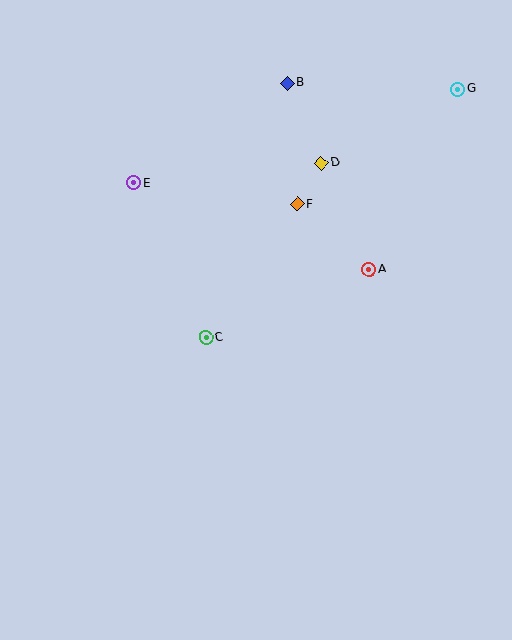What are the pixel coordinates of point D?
Point D is at (321, 163).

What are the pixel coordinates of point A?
Point A is at (369, 269).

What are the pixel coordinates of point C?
Point C is at (206, 337).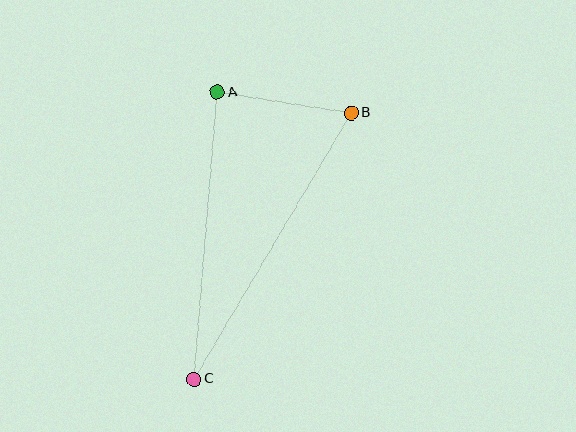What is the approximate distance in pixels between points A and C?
The distance between A and C is approximately 288 pixels.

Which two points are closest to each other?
Points A and B are closest to each other.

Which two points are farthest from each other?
Points B and C are farthest from each other.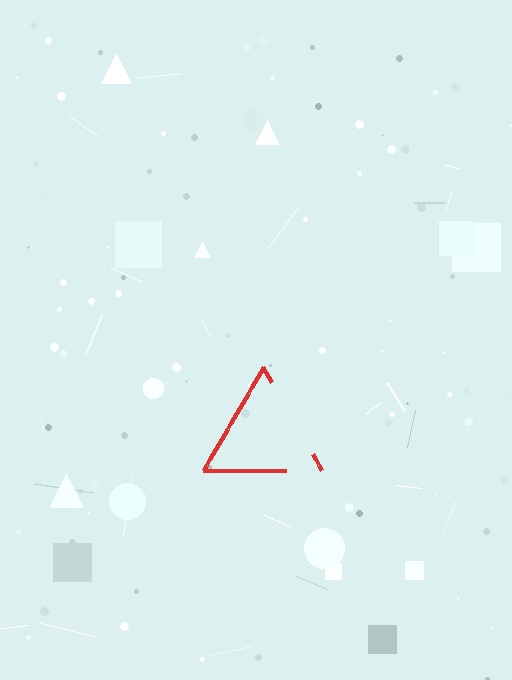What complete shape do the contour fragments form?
The contour fragments form a triangle.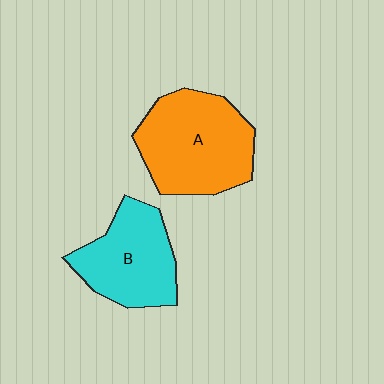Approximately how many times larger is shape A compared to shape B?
Approximately 1.3 times.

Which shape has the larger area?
Shape A (orange).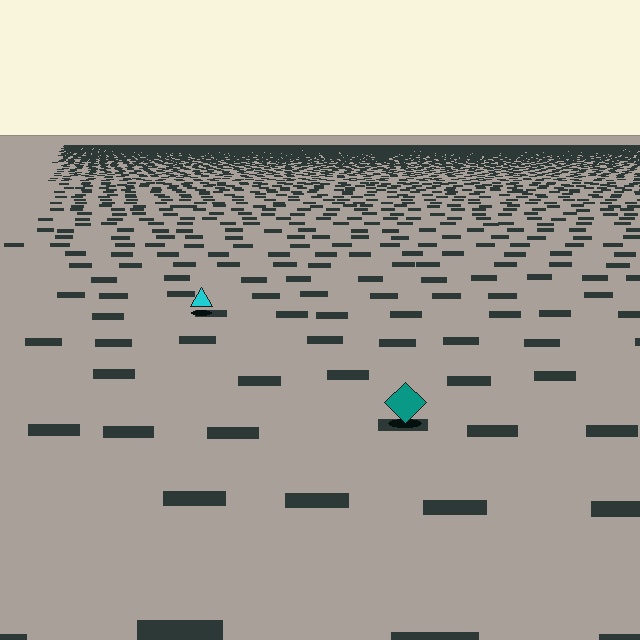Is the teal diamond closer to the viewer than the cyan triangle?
Yes. The teal diamond is closer — you can tell from the texture gradient: the ground texture is coarser near it.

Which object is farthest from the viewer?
The cyan triangle is farthest from the viewer. It appears smaller and the ground texture around it is denser.